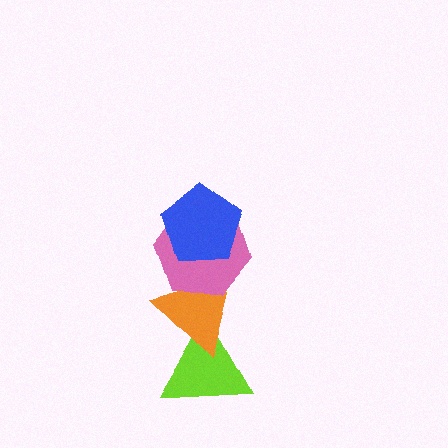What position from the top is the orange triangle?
The orange triangle is 3rd from the top.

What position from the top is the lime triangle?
The lime triangle is 4th from the top.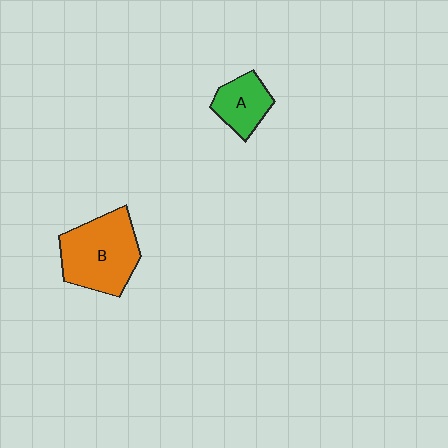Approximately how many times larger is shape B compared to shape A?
Approximately 2.0 times.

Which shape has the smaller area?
Shape A (green).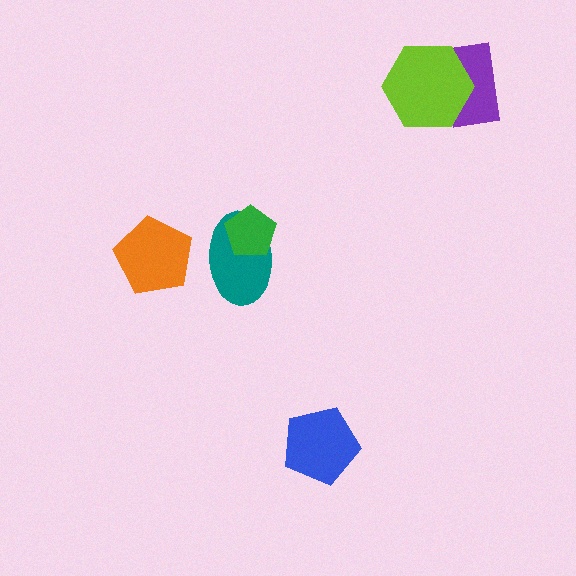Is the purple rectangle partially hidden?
Yes, it is partially covered by another shape.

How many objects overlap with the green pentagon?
1 object overlaps with the green pentagon.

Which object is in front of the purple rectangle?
The lime hexagon is in front of the purple rectangle.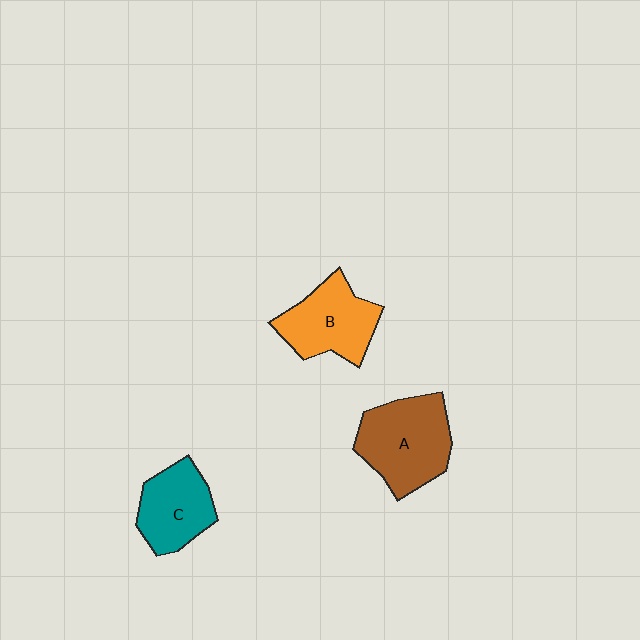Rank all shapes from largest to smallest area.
From largest to smallest: A (brown), B (orange), C (teal).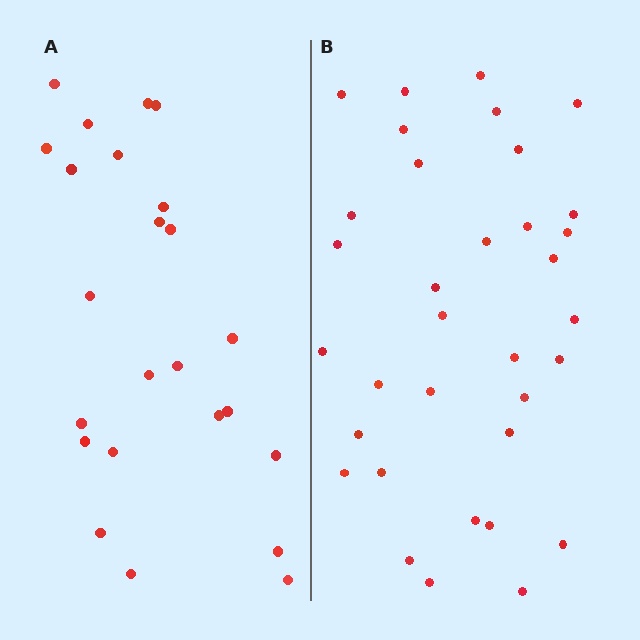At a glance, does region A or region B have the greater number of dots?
Region B (the right region) has more dots.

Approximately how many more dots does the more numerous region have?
Region B has roughly 10 or so more dots than region A.